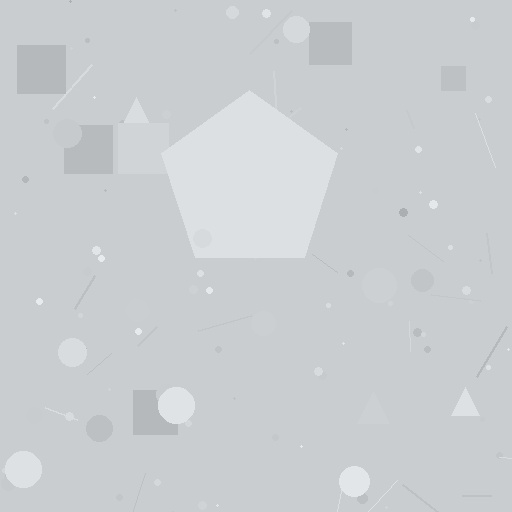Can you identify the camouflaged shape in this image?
The camouflaged shape is a pentagon.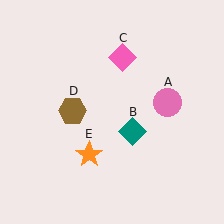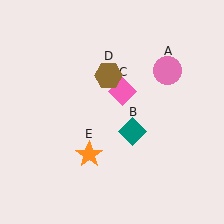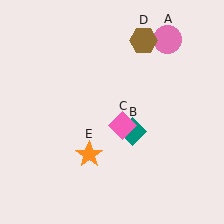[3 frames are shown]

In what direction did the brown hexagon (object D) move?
The brown hexagon (object D) moved up and to the right.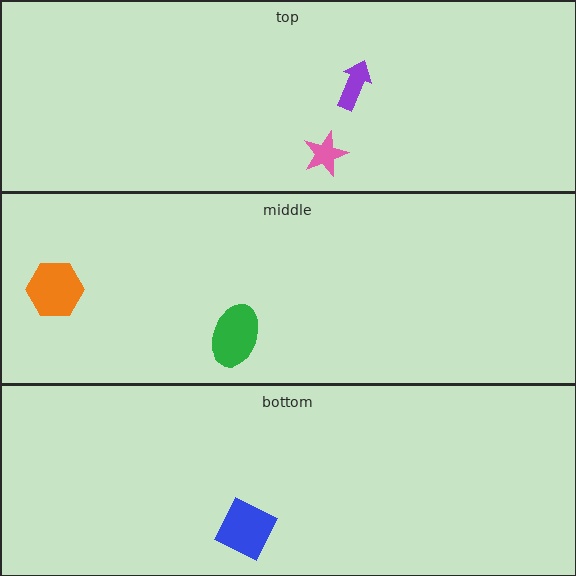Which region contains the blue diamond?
The bottom region.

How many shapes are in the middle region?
2.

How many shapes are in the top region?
2.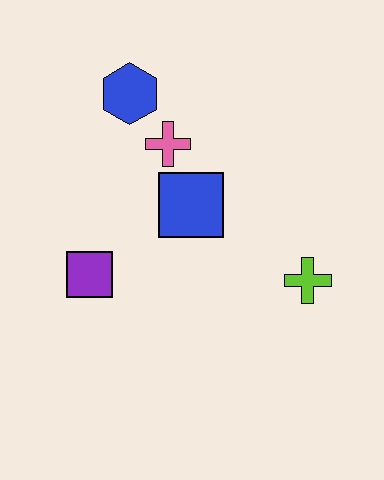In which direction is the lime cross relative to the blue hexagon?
The lime cross is below the blue hexagon.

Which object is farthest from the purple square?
The lime cross is farthest from the purple square.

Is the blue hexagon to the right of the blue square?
No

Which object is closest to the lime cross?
The blue square is closest to the lime cross.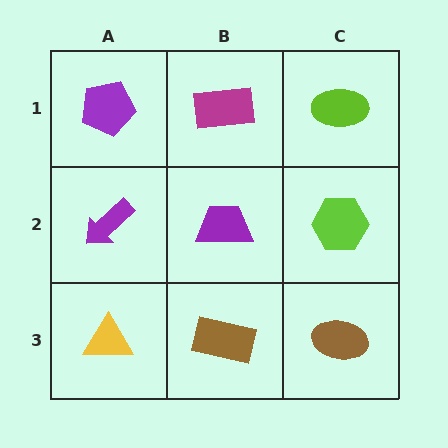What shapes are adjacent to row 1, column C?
A lime hexagon (row 2, column C), a magenta rectangle (row 1, column B).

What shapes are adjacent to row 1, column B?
A purple trapezoid (row 2, column B), a purple pentagon (row 1, column A), a lime ellipse (row 1, column C).